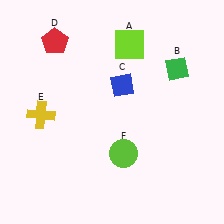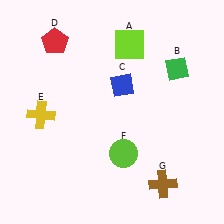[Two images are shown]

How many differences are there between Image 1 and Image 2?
There is 1 difference between the two images.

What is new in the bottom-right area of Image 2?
A brown cross (G) was added in the bottom-right area of Image 2.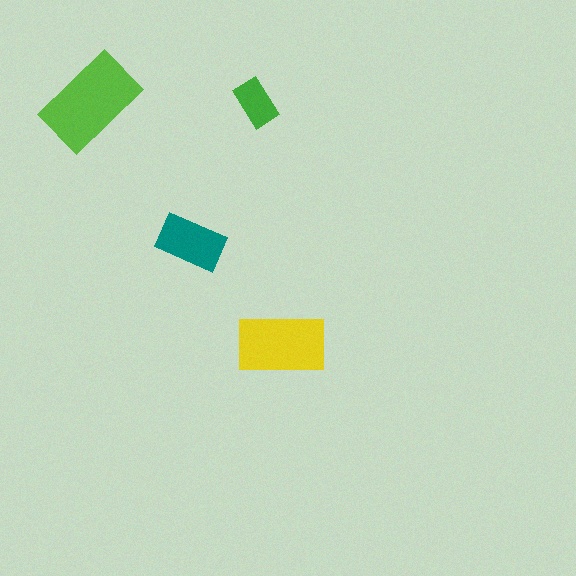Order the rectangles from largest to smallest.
the lime one, the yellow one, the teal one, the green one.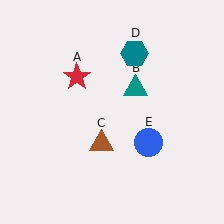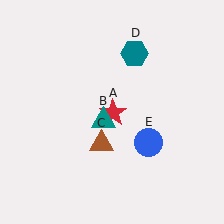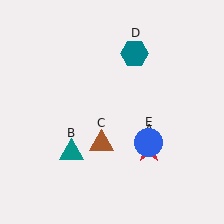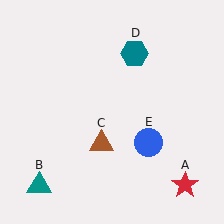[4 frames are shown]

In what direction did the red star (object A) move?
The red star (object A) moved down and to the right.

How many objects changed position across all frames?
2 objects changed position: red star (object A), teal triangle (object B).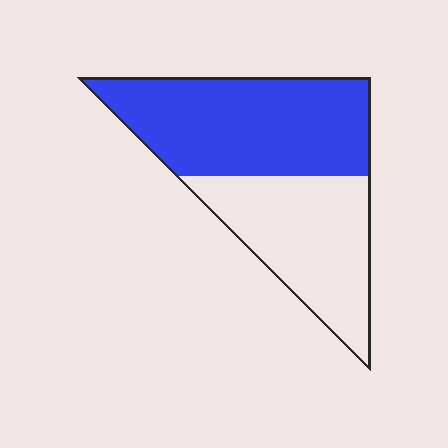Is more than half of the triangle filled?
Yes.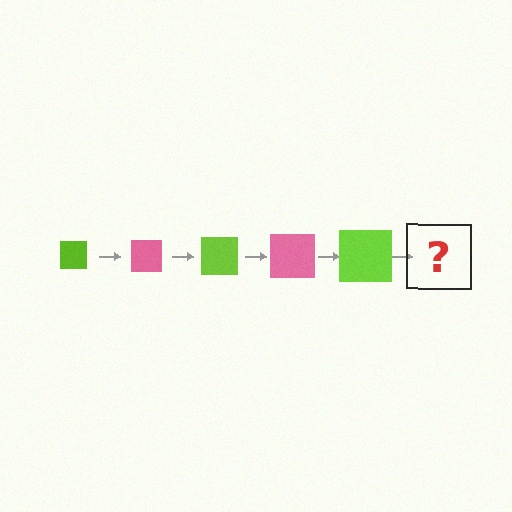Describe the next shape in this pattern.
It should be a pink square, larger than the previous one.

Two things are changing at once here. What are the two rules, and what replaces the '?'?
The two rules are that the square grows larger each step and the color cycles through lime and pink. The '?' should be a pink square, larger than the previous one.